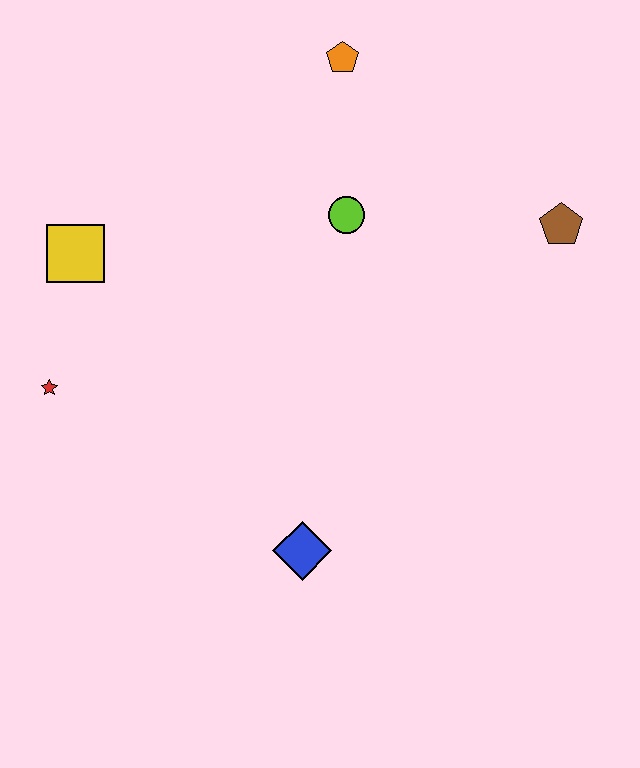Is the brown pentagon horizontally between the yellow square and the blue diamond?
No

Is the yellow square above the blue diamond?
Yes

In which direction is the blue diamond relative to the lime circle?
The blue diamond is below the lime circle.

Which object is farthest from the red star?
The brown pentagon is farthest from the red star.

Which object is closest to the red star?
The yellow square is closest to the red star.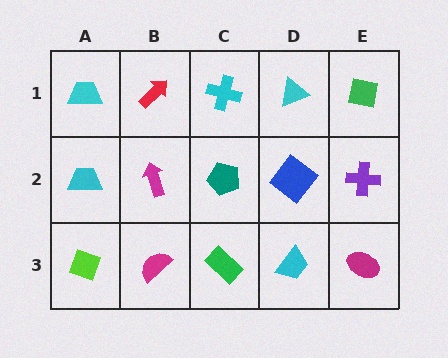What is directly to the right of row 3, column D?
A magenta ellipse.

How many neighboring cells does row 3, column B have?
3.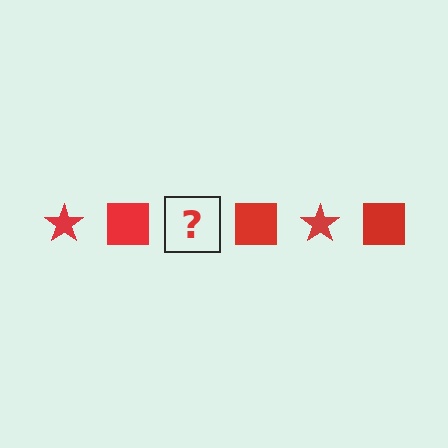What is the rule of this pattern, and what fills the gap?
The rule is that the pattern cycles through star, square shapes in red. The gap should be filled with a red star.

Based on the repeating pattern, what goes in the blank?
The blank should be a red star.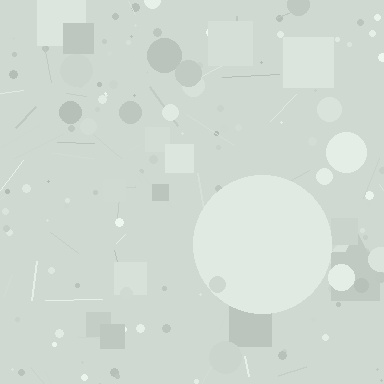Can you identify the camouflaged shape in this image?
The camouflaged shape is a circle.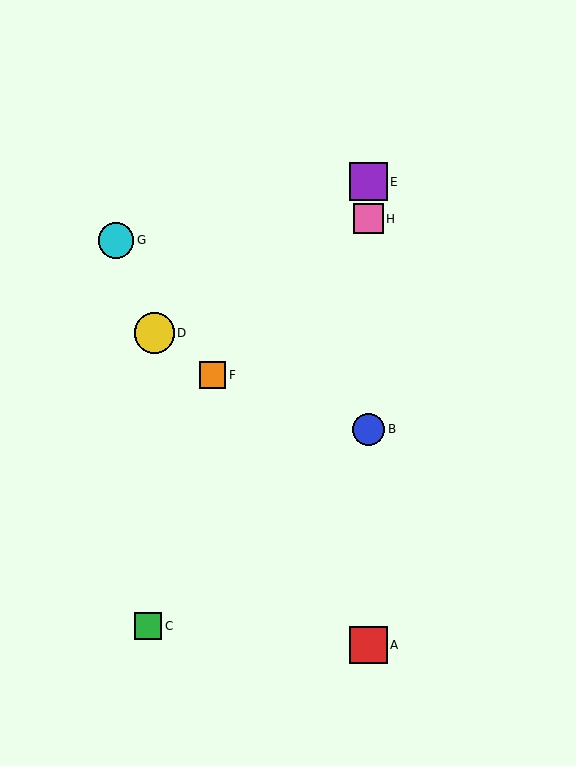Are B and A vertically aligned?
Yes, both are at x≈368.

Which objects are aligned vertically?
Objects A, B, E, H are aligned vertically.